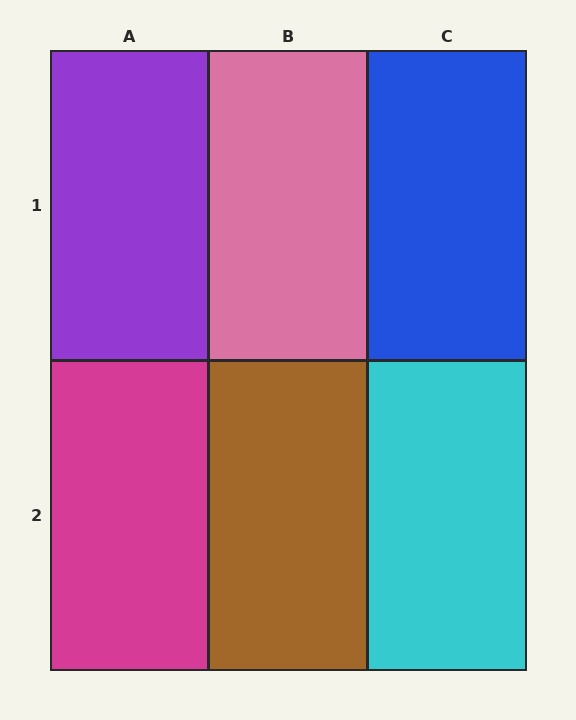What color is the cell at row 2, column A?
Magenta.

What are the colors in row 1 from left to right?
Purple, pink, blue.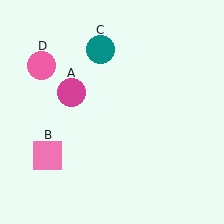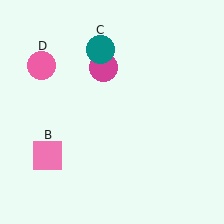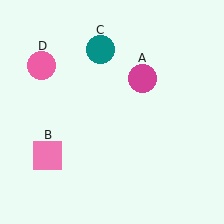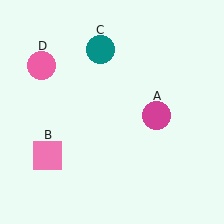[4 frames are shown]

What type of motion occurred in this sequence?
The magenta circle (object A) rotated clockwise around the center of the scene.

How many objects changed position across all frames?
1 object changed position: magenta circle (object A).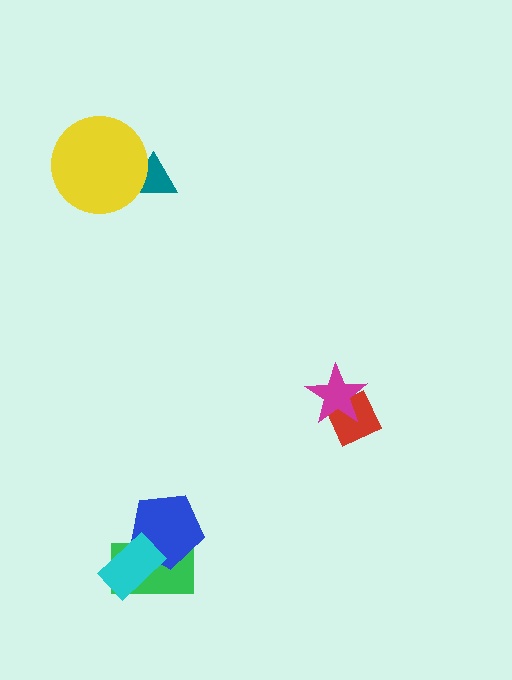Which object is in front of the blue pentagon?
The cyan rectangle is in front of the blue pentagon.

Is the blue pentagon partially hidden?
Yes, it is partially covered by another shape.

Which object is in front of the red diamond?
The magenta star is in front of the red diamond.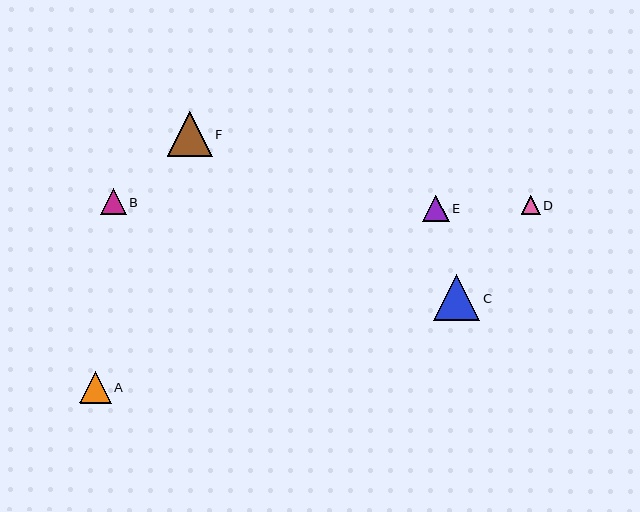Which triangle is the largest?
Triangle C is the largest with a size of approximately 46 pixels.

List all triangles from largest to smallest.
From largest to smallest: C, F, A, E, B, D.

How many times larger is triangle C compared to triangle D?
Triangle C is approximately 2.4 times the size of triangle D.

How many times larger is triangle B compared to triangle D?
Triangle B is approximately 1.4 times the size of triangle D.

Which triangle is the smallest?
Triangle D is the smallest with a size of approximately 19 pixels.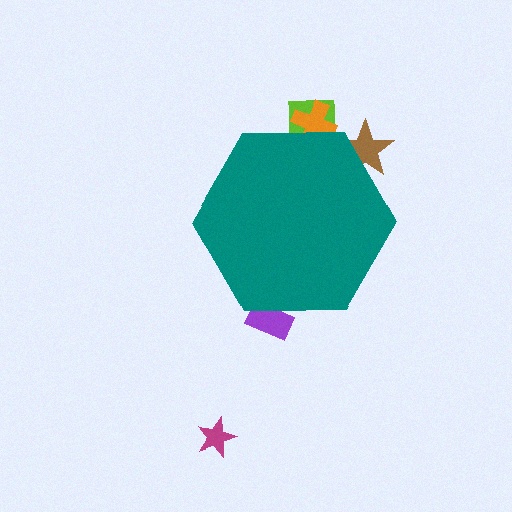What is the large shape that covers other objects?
A teal hexagon.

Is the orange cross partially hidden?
Yes, the orange cross is partially hidden behind the teal hexagon.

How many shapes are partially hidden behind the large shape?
4 shapes are partially hidden.